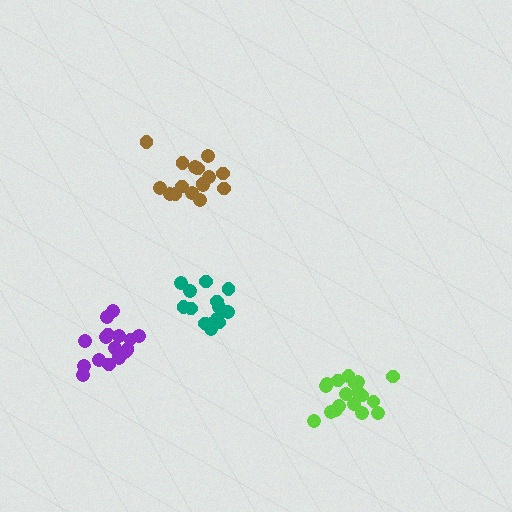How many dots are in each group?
Group 1: 18 dots, Group 2: 16 dots, Group 3: 19 dots, Group 4: 14 dots (67 total).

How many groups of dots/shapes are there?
There are 4 groups.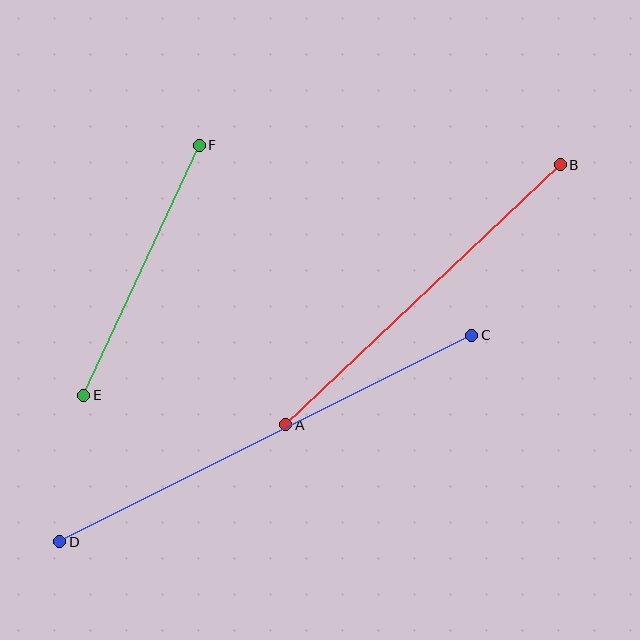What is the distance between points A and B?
The distance is approximately 378 pixels.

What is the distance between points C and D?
The distance is approximately 461 pixels.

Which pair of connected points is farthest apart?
Points C and D are farthest apart.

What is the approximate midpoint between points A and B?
The midpoint is at approximately (423, 295) pixels.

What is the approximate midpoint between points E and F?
The midpoint is at approximately (141, 270) pixels.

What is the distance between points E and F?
The distance is approximately 276 pixels.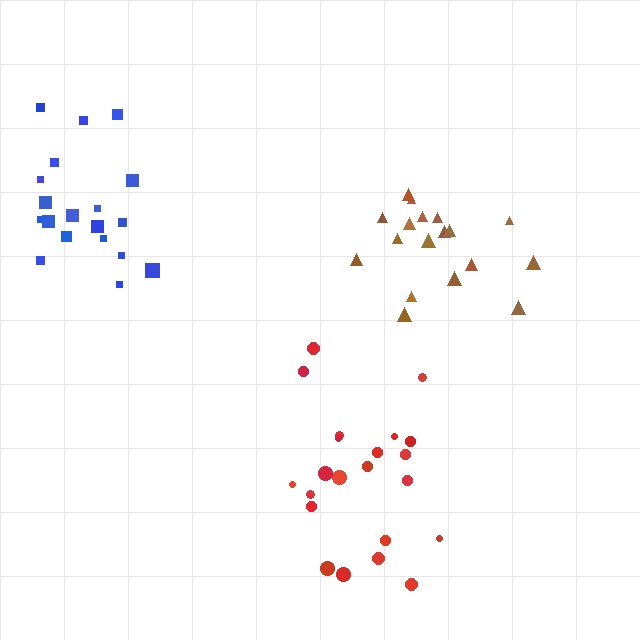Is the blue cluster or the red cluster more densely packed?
Blue.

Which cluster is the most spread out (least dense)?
Red.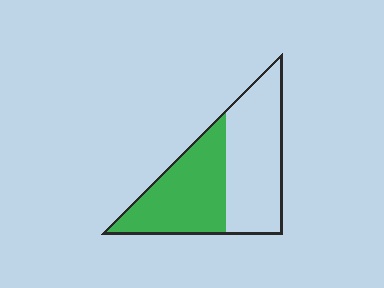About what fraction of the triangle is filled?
About one half (1/2).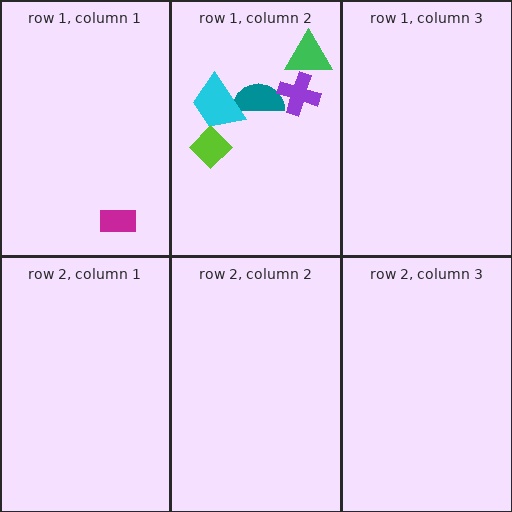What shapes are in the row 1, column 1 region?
The magenta rectangle.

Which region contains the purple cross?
The row 1, column 2 region.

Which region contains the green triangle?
The row 1, column 2 region.